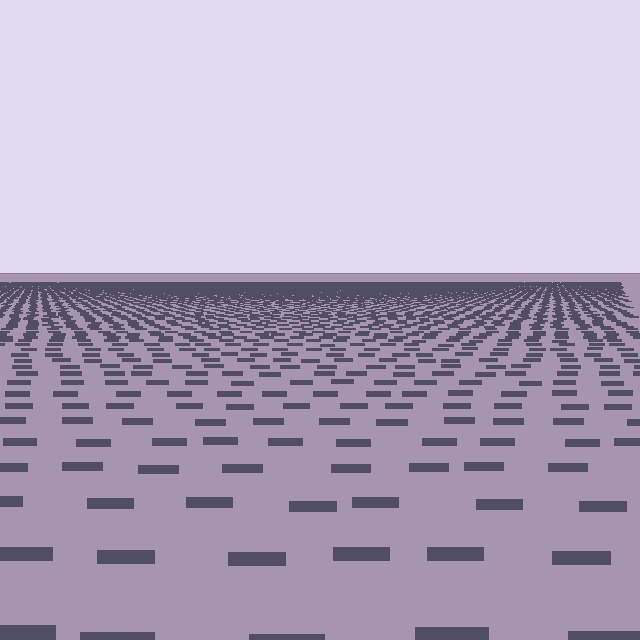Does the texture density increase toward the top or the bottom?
Density increases toward the top.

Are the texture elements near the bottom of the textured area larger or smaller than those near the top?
Larger. Near the bottom, elements are closer to the viewer and appear at a bigger on-screen size.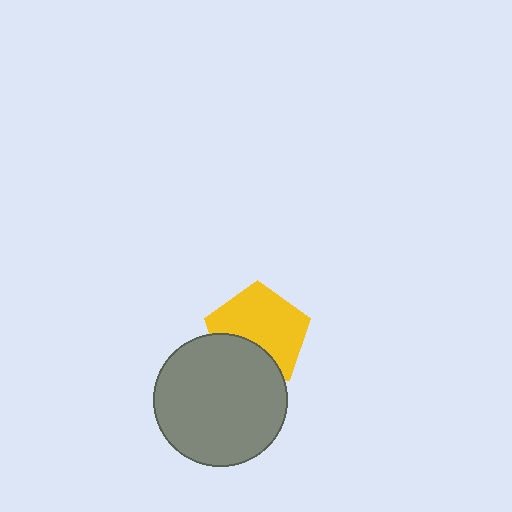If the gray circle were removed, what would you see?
You would see the complete yellow pentagon.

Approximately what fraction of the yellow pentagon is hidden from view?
Roughly 33% of the yellow pentagon is hidden behind the gray circle.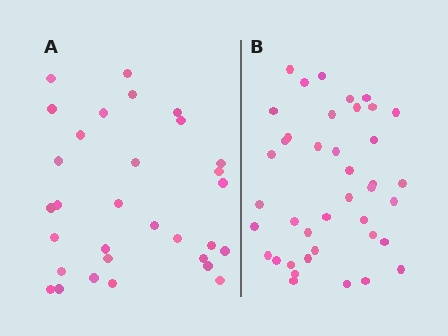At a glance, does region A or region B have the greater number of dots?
Region B (the right region) has more dots.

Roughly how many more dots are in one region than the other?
Region B has roughly 8 or so more dots than region A.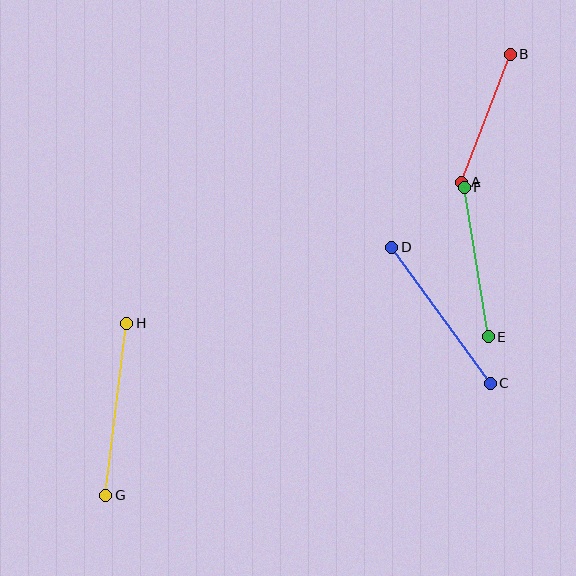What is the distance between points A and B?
The distance is approximately 137 pixels.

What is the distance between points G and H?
The distance is approximately 173 pixels.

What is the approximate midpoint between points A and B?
The midpoint is at approximately (486, 118) pixels.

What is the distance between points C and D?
The distance is approximately 168 pixels.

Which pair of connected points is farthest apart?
Points G and H are farthest apart.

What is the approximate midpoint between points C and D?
The midpoint is at approximately (441, 315) pixels.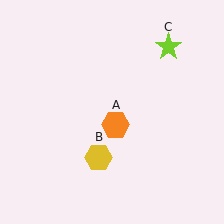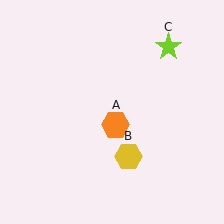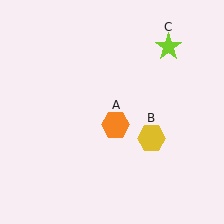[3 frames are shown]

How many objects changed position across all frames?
1 object changed position: yellow hexagon (object B).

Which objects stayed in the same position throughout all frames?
Orange hexagon (object A) and lime star (object C) remained stationary.